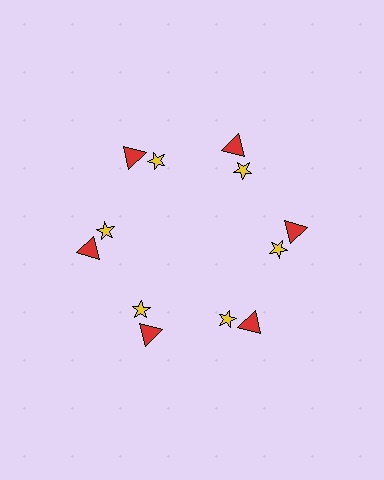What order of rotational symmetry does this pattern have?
This pattern has 6-fold rotational symmetry.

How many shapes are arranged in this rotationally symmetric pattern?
There are 12 shapes, arranged in 6 groups of 2.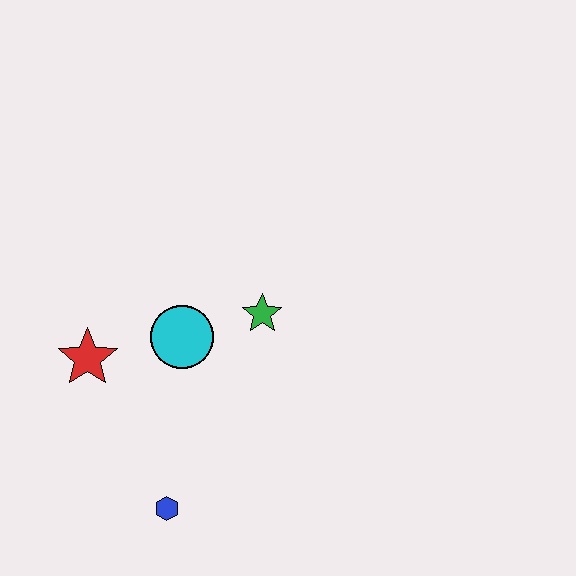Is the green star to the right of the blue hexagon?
Yes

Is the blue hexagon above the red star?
No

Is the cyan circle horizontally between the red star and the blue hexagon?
No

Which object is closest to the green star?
The cyan circle is closest to the green star.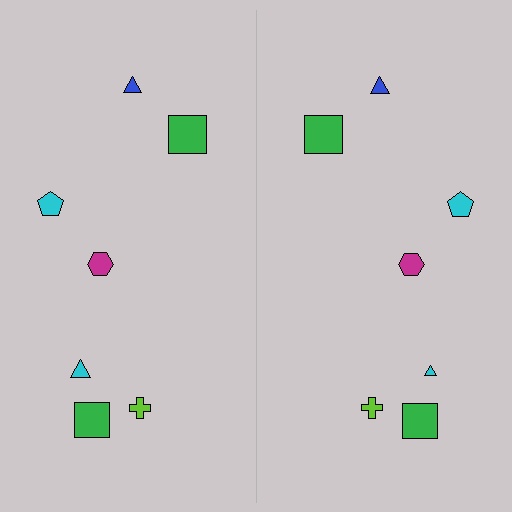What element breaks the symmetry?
The cyan triangle on the right side has a different size than its mirror counterpart.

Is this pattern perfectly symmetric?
No, the pattern is not perfectly symmetric. The cyan triangle on the right side has a different size than its mirror counterpart.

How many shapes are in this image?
There are 14 shapes in this image.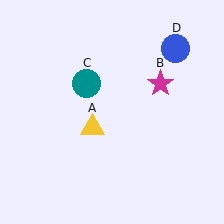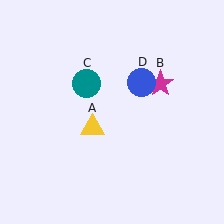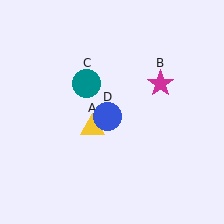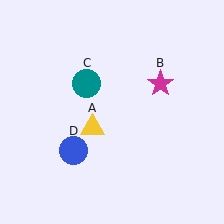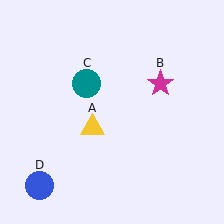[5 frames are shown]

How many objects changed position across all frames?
1 object changed position: blue circle (object D).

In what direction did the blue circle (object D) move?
The blue circle (object D) moved down and to the left.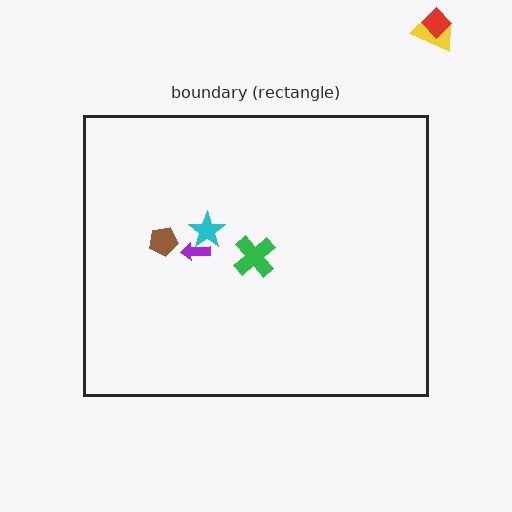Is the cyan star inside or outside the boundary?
Inside.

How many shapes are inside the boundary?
4 inside, 2 outside.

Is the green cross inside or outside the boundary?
Inside.